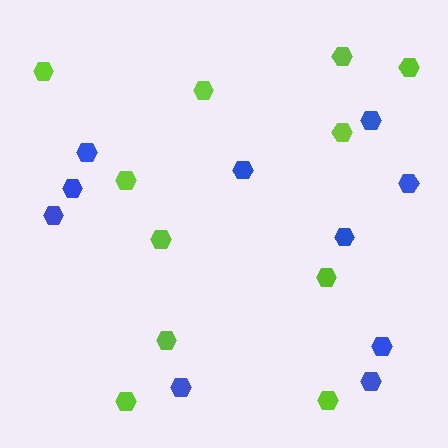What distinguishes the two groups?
There are 2 groups: one group of lime hexagons (11) and one group of blue hexagons (10).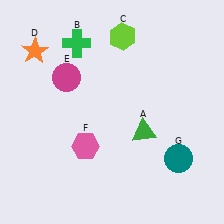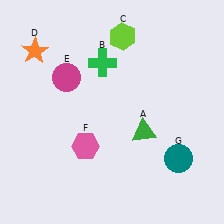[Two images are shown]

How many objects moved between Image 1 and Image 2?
1 object moved between the two images.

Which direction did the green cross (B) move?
The green cross (B) moved right.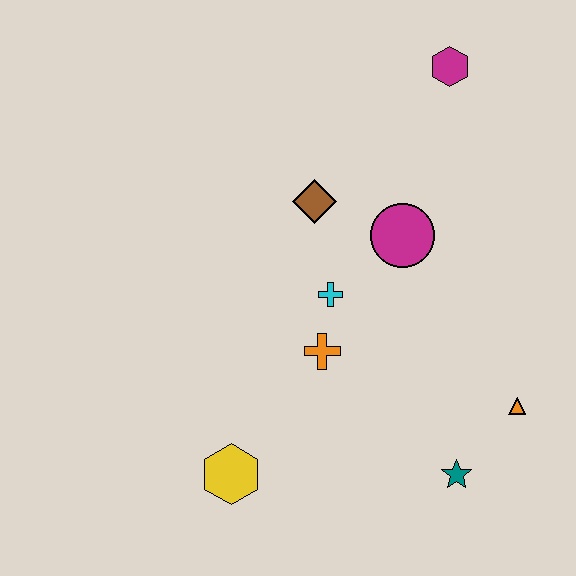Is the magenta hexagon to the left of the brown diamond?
No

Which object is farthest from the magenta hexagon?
The yellow hexagon is farthest from the magenta hexagon.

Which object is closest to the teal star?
The orange triangle is closest to the teal star.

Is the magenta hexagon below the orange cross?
No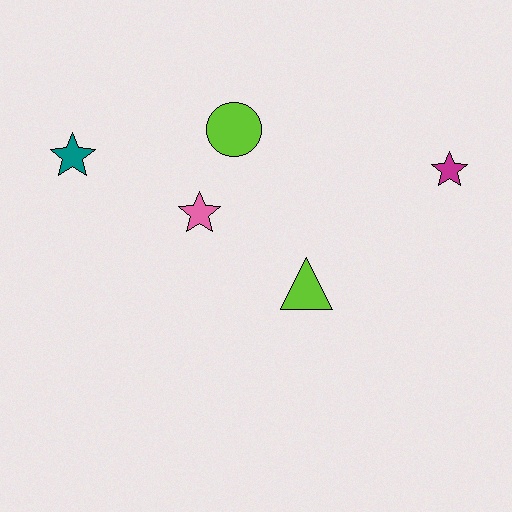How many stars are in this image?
There are 3 stars.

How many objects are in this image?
There are 5 objects.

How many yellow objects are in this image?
There are no yellow objects.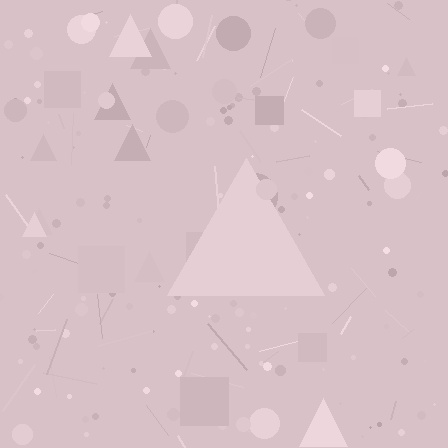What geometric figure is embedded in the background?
A triangle is embedded in the background.